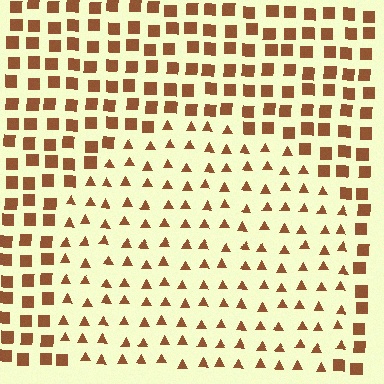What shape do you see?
I see a circle.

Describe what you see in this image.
The image is filled with small brown elements arranged in a uniform grid. A circle-shaped region contains triangles, while the surrounding area contains squares. The boundary is defined purely by the change in element shape.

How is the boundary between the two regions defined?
The boundary is defined by a change in element shape: triangles inside vs. squares outside. All elements share the same color and spacing.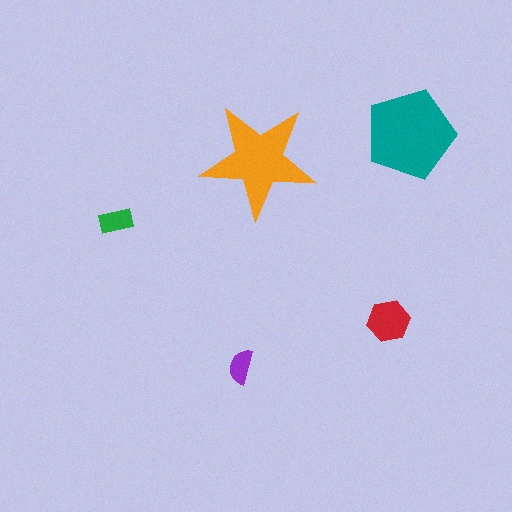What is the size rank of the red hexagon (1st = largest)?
3rd.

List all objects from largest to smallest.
The teal pentagon, the orange star, the red hexagon, the green rectangle, the purple semicircle.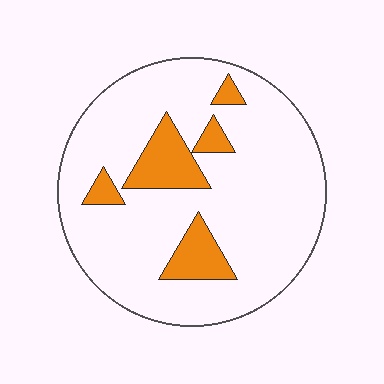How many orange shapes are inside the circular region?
5.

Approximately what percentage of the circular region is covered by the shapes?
Approximately 15%.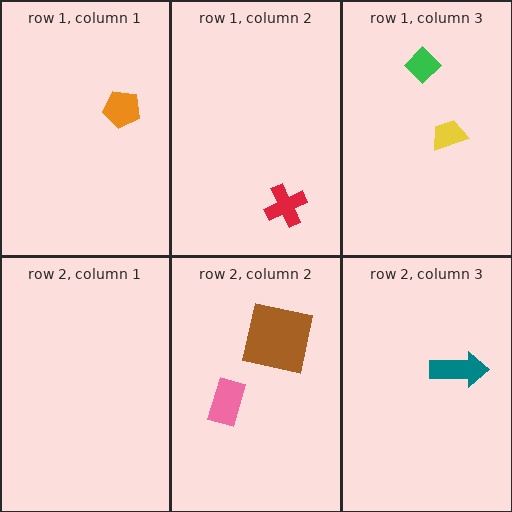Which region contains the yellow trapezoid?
The row 1, column 3 region.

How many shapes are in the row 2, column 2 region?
2.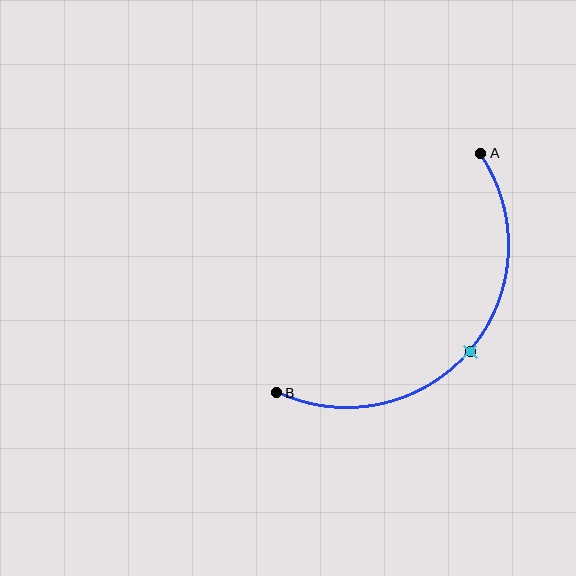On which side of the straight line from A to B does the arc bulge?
The arc bulges below and to the right of the straight line connecting A and B.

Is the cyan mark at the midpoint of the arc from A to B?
Yes. The cyan mark lies on the arc at equal arc-length from both A and B — it is the arc midpoint.